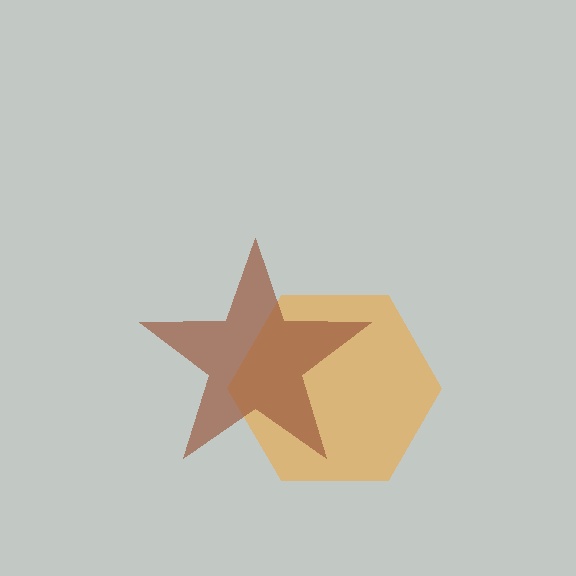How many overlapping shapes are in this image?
There are 2 overlapping shapes in the image.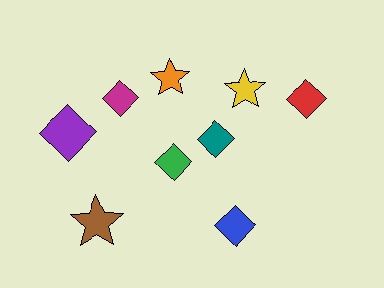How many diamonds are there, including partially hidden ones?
There are 6 diamonds.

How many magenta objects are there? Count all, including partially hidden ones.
There is 1 magenta object.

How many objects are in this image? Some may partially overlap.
There are 9 objects.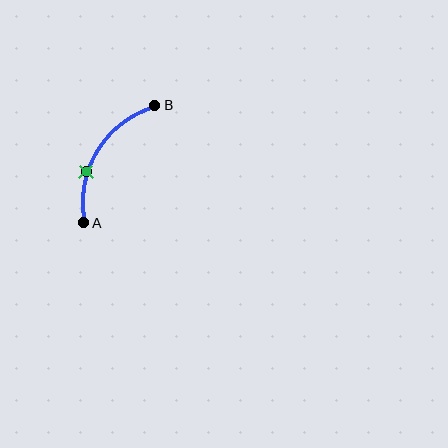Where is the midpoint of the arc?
The arc midpoint is the point on the curve farthest from the straight line joining A and B. It sits to the left of that line.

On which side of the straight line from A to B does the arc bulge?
The arc bulges to the left of the straight line connecting A and B.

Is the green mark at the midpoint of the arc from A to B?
No. The green mark lies on the arc but is closer to endpoint A. The arc midpoint would be at the point on the curve equidistant along the arc from both A and B.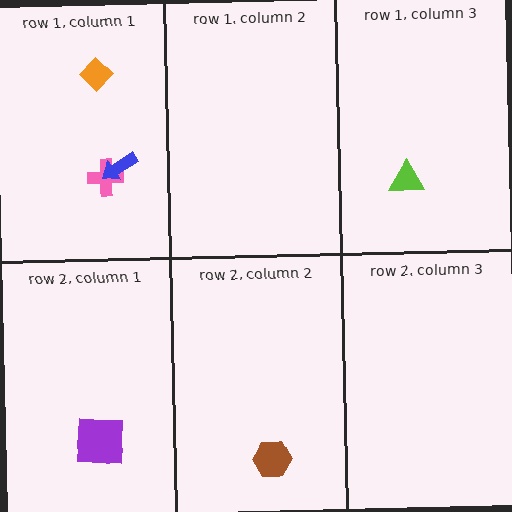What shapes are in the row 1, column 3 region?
The lime triangle.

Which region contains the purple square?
The row 2, column 1 region.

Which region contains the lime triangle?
The row 1, column 3 region.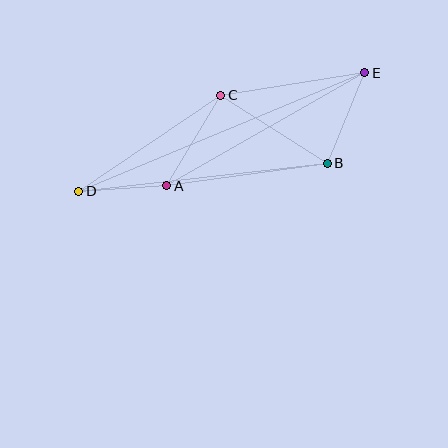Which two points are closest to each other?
Points A and D are closest to each other.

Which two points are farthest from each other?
Points D and E are farthest from each other.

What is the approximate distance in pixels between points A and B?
The distance between A and B is approximately 162 pixels.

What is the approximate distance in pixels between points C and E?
The distance between C and E is approximately 146 pixels.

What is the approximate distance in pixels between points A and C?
The distance between A and C is approximately 105 pixels.